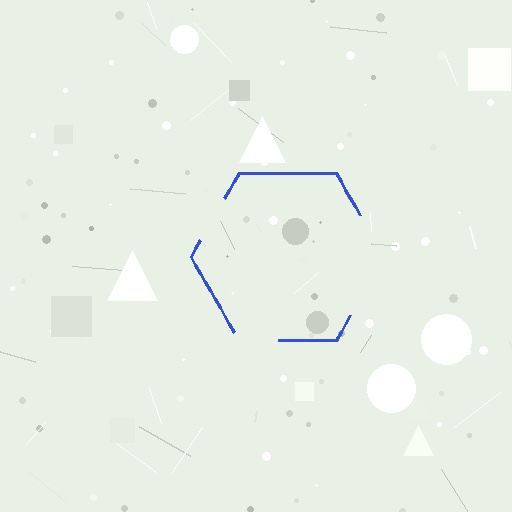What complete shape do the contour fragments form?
The contour fragments form a hexagon.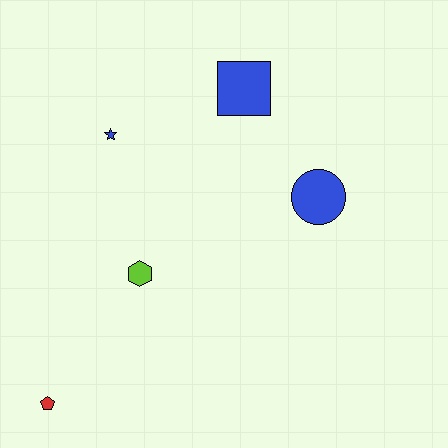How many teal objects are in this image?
There are no teal objects.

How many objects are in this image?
There are 5 objects.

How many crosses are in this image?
There are no crosses.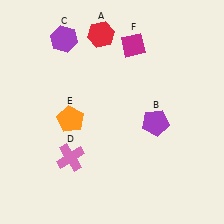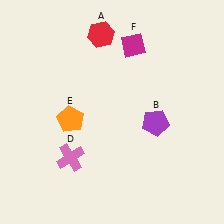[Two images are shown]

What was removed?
The purple hexagon (C) was removed in Image 2.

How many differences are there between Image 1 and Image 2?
There is 1 difference between the two images.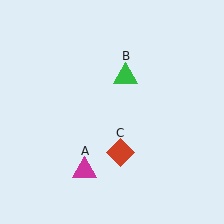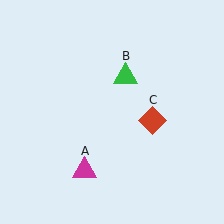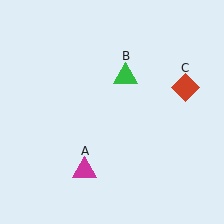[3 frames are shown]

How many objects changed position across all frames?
1 object changed position: red diamond (object C).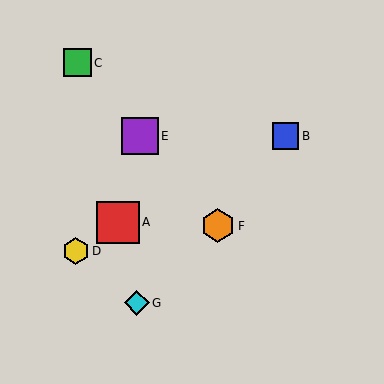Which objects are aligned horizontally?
Objects B, E are aligned horizontally.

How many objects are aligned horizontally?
2 objects (B, E) are aligned horizontally.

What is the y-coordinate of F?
Object F is at y≈226.